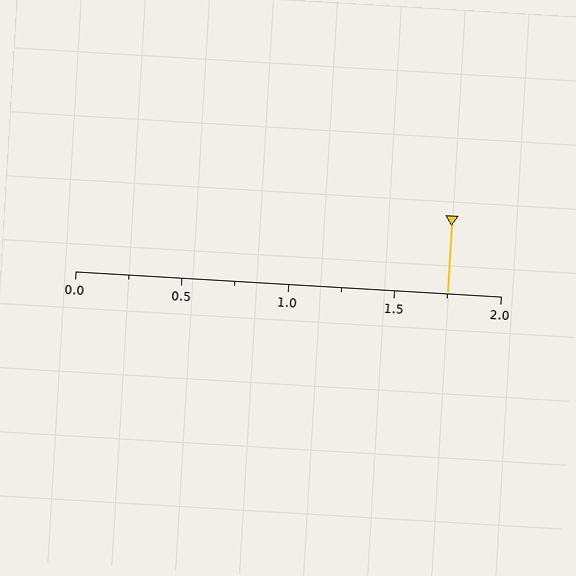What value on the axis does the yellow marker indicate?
The marker indicates approximately 1.75.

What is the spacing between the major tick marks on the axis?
The major ticks are spaced 0.5 apart.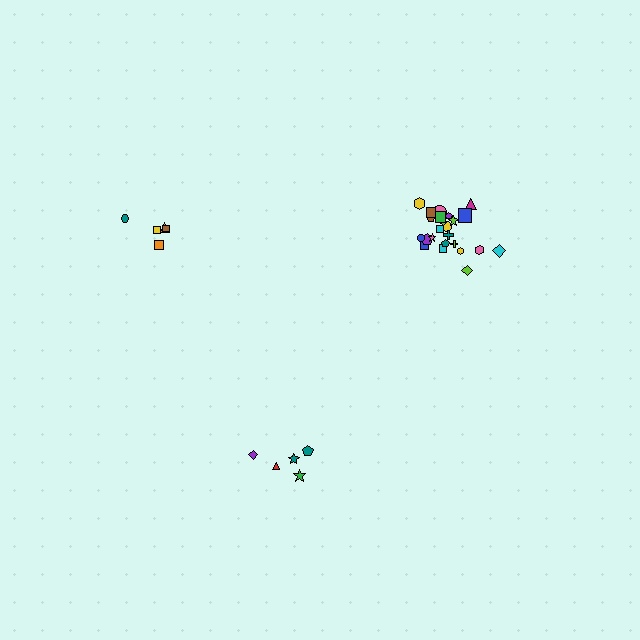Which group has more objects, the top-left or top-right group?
The top-right group.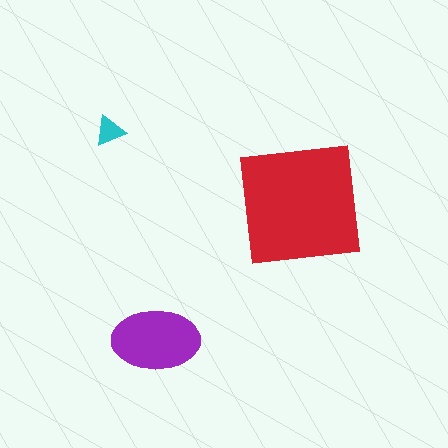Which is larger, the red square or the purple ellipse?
The red square.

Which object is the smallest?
The cyan triangle.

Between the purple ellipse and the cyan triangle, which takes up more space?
The purple ellipse.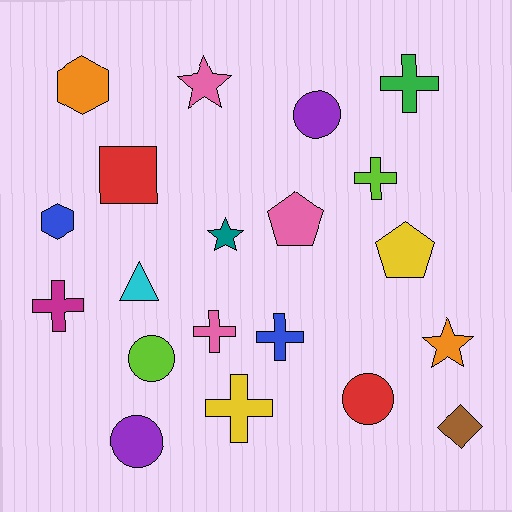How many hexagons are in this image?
There are 2 hexagons.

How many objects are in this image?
There are 20 objects.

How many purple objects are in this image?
There are 2 purple objects.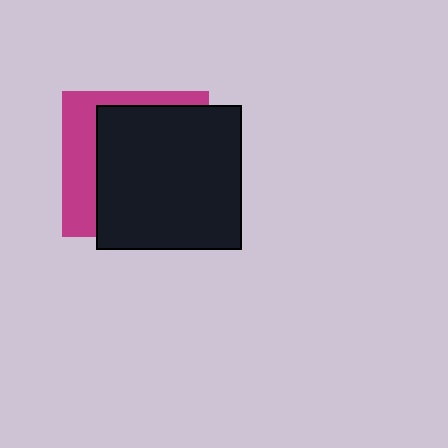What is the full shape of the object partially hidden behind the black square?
The partially hidden object is a magenta square.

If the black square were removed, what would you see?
You would see the complete magenta square.